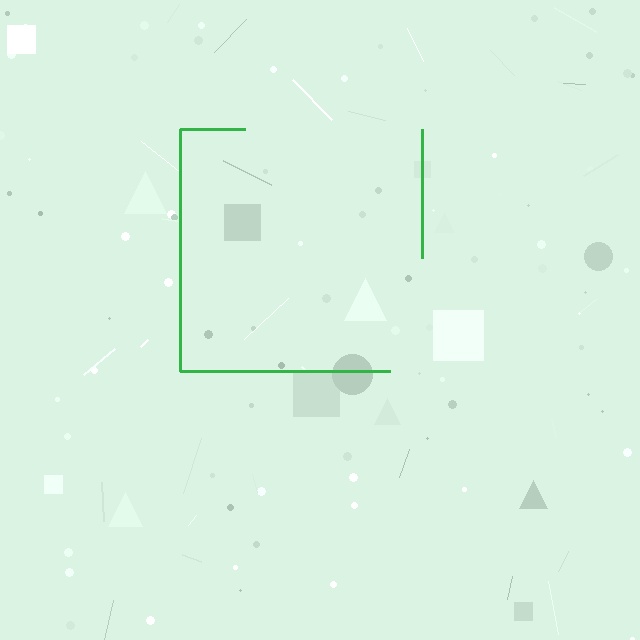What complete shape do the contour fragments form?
The contour fragments form a square.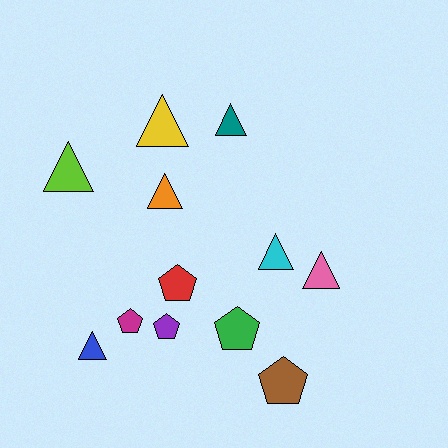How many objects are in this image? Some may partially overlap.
There are 12 objects.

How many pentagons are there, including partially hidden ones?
There are 5 pentagons.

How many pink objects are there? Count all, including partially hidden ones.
There is 1 pink object.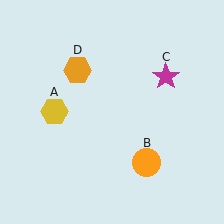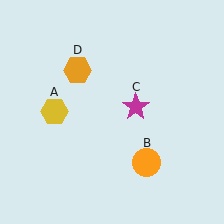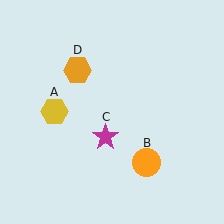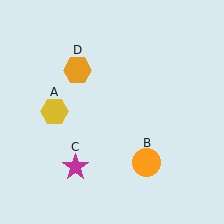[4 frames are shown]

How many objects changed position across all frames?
1 object changed position: magenta star (object C).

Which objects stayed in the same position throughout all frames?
Yellow hexagon (object A) and orange circle (object B) and orange hexagon (object D) remained stationary.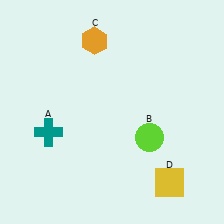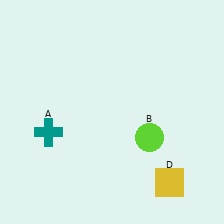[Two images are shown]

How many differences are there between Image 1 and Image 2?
There is 1 difference between the two images.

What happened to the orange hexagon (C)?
The orange hexagon (C) was removed in Image 2. It was in the top-left area of Image 1.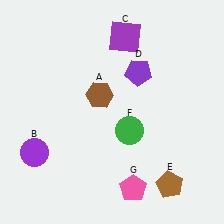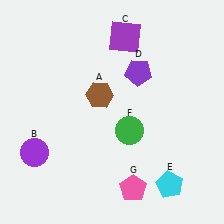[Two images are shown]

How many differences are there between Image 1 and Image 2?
There is 1 difference between the two images.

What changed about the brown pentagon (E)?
In Image 1, E is brown. In Image 2, it changed to cyan.